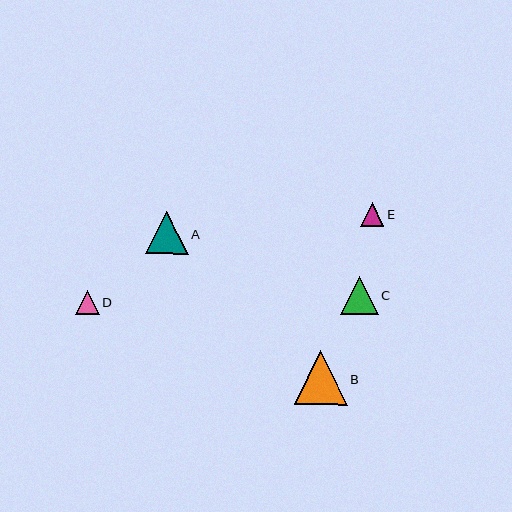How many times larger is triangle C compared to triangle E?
Triangle C is approximately 1.6 times the size of triangle E.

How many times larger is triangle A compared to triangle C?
Triangle A is approximately 1.1 times the size of triangle C.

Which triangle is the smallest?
Triangle E is the smallest with a size of approximately 23 pixels.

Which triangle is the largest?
Triangle B is the largest with a size of approximately 53 pixels.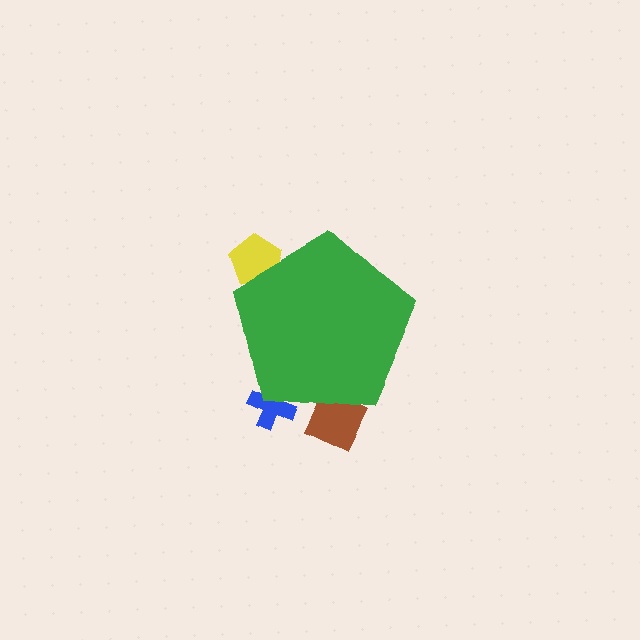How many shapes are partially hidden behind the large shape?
3 shapes are partially hidden.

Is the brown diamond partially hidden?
Yes, the brown diamond is partially hidden behind the green pentagon.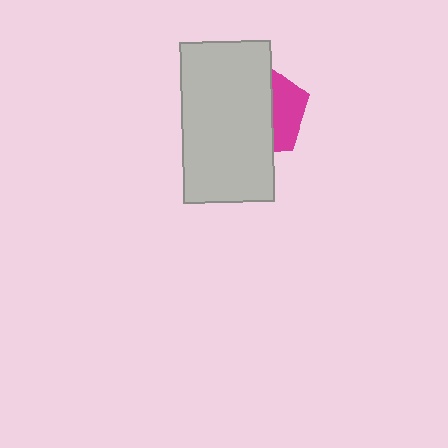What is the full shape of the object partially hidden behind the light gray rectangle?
The partially hidden object is a magenta pentagon.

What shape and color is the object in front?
The object in front is a light gray rectangle.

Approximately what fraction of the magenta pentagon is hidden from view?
Roughly 66% of the magenta pentagon is hidden behind the light gray rectangle.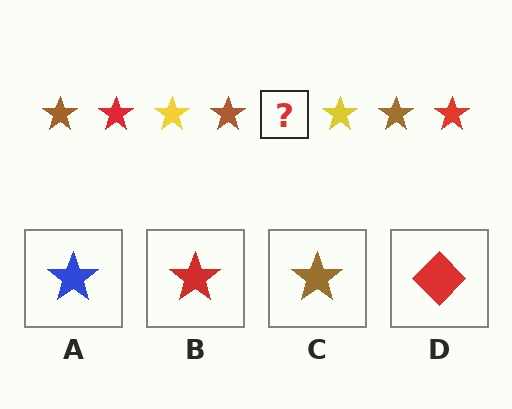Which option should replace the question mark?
Option B.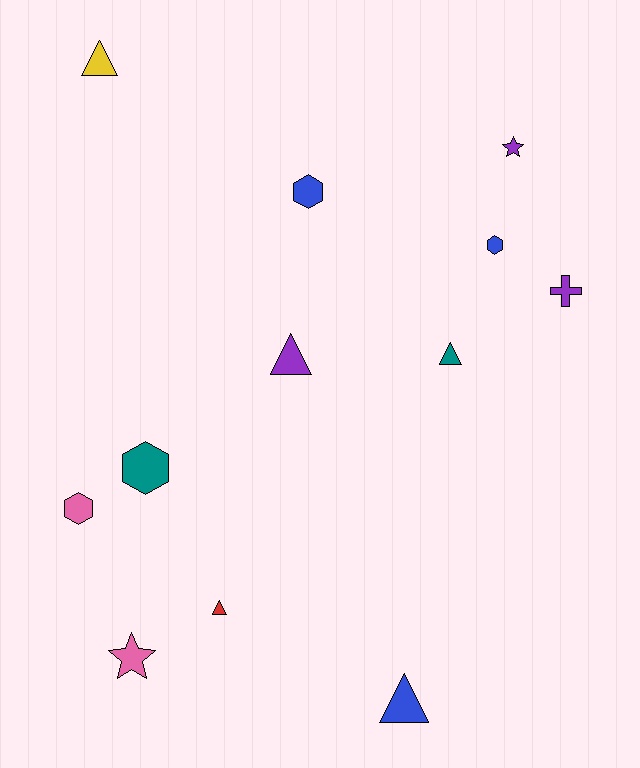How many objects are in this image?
There are 12 objects.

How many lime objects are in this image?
There are no lime objects.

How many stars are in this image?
There are 2 stars.